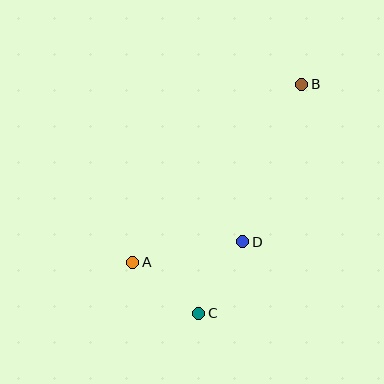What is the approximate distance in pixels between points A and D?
The distance between A and D is approximately 112 pixels.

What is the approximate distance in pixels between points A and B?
The distance between A and B is approximately 245 pixels.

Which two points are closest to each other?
Points A and C are closest to each other.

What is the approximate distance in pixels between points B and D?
The distance between B and D is approximately 168 pixels.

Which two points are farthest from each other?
Points B and C are farthest from each other.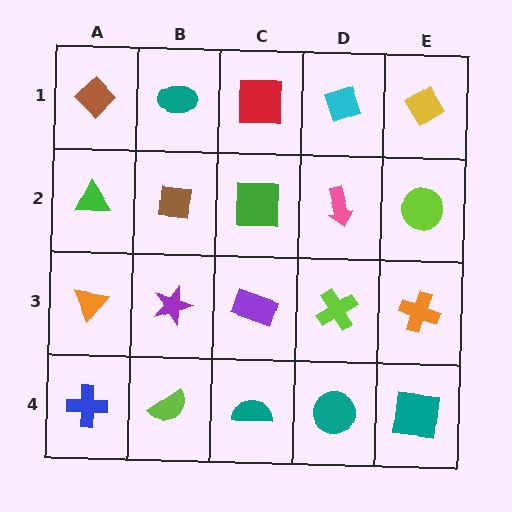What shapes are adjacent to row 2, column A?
A brown diamond (row 1, column A), an orange triangle (row 3, column A), a brown square (row 2, column B).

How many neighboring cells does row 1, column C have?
3.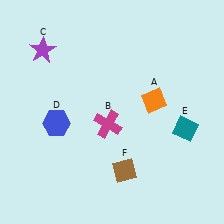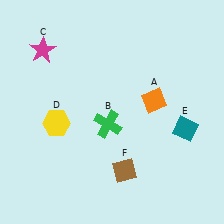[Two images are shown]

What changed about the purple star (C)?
In Image 1, C is purple. In Image 2, it changed to magenta.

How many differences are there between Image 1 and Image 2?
There are 3 differences between the two images.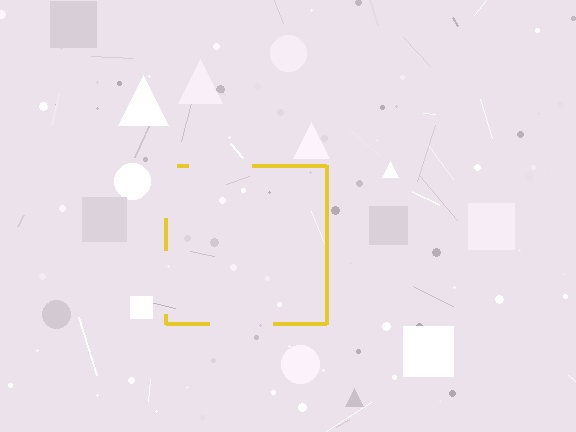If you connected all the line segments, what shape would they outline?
They would outline a square.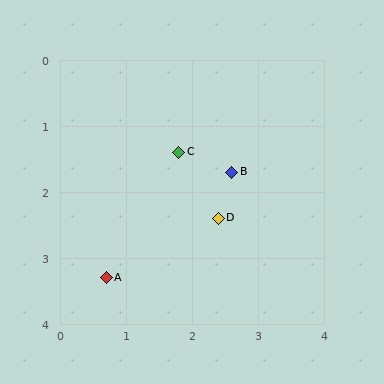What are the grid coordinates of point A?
Point A is at approximately (0.7, 3.3).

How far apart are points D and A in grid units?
Points D and A are about 1.9 grid units apart.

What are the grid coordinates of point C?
Point C is at approximately (1.8, 1.4).